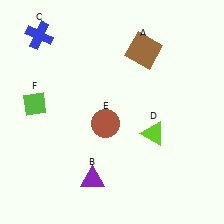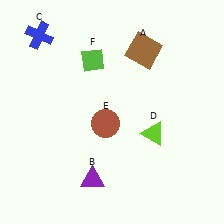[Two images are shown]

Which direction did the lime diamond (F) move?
The lime diamond (F) moved right.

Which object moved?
The lime diamond (F) moved right.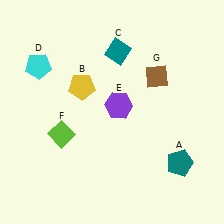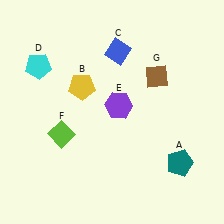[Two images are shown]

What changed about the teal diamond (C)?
In Image 1, C is teal. In Image 2, it changed to blue.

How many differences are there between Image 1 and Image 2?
There is 1 difference between the two images.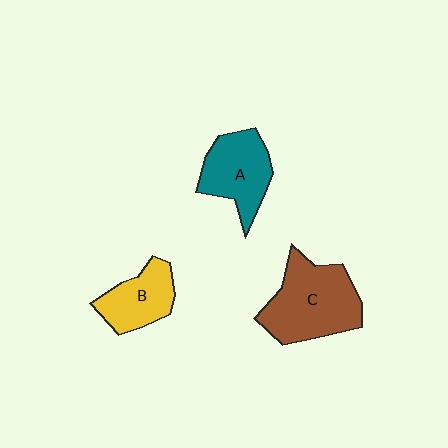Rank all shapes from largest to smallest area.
From largest to smallest: C (brown), A (teal), B (yellow).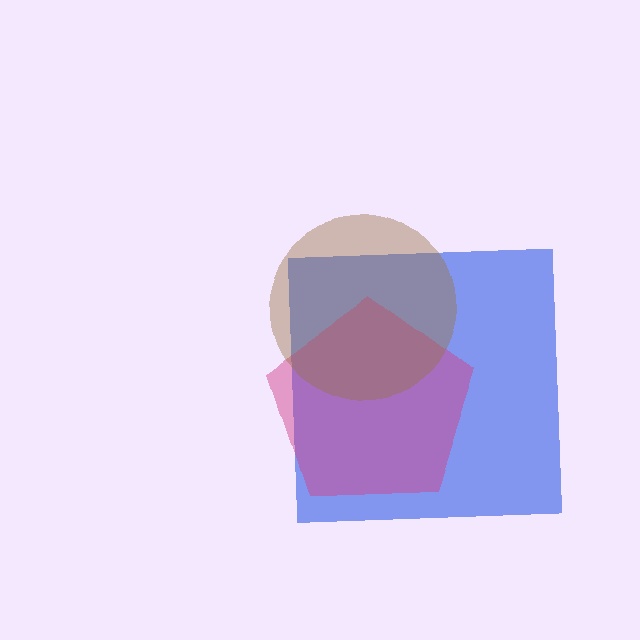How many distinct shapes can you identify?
There are 3 distinct shapes: a blue square, a magenta pentagon, a brown circle.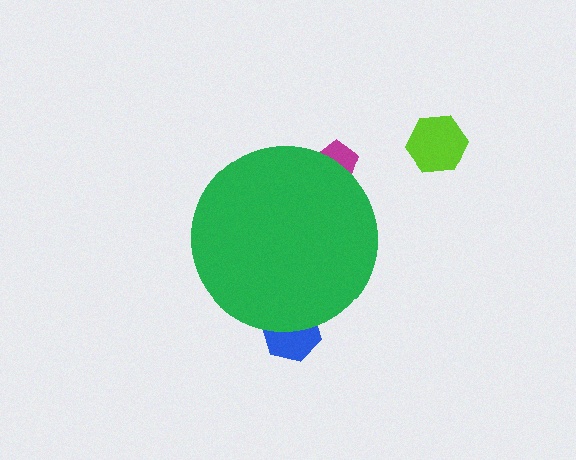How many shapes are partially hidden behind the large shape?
2 shapes are partially hidden.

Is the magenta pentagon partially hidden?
Yes, the magenta pentagon is partially hidden behind the green circle.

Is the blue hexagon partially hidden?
Yes, the blue hexagon is partially hidden behind the green circle.